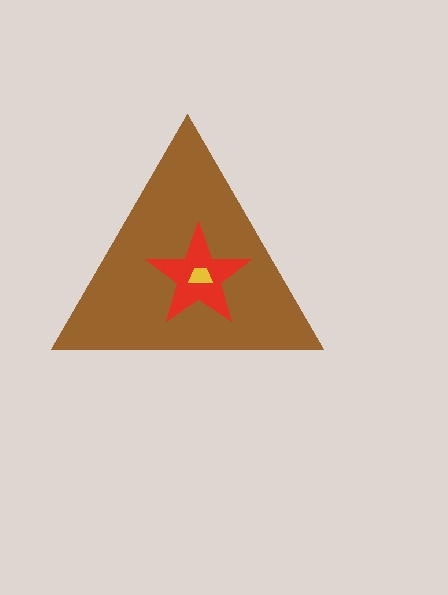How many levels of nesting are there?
3.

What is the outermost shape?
The brown triangle.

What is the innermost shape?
The yellow trapezoid.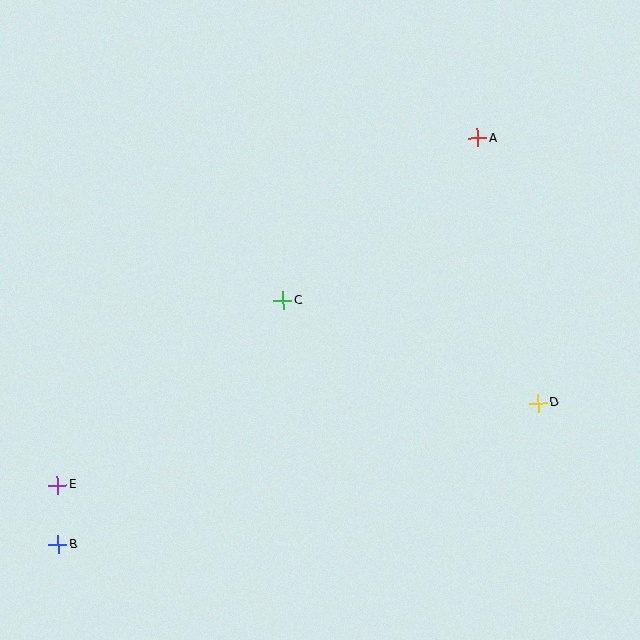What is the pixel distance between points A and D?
The distance between A and D is 272 pixels.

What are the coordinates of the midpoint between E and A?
The midpoint between E and A is at (268, 311).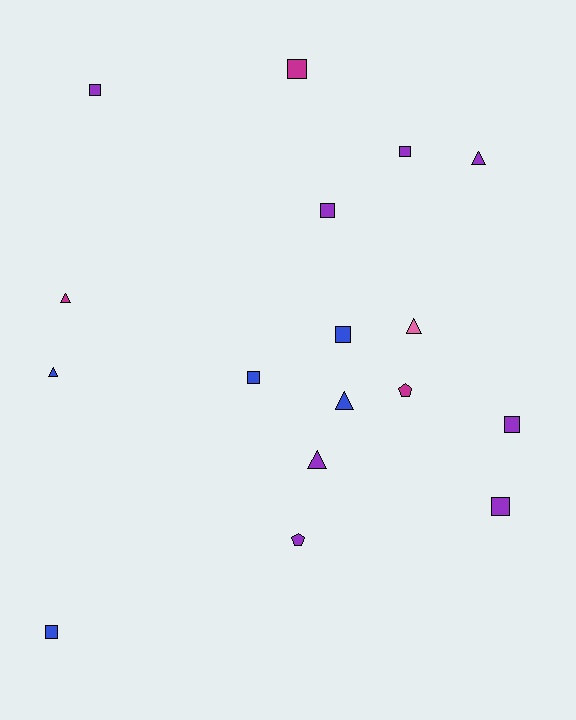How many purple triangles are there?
There are 2 purple triangles.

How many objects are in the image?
There are 17 objects.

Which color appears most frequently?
Purple, with 8 objects.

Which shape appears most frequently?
Square, with 9 objects.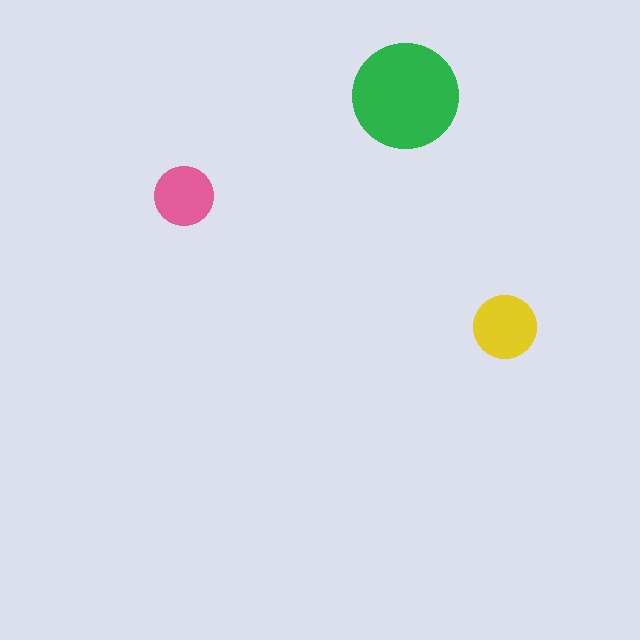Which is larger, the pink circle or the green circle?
The green one.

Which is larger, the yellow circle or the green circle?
The green one.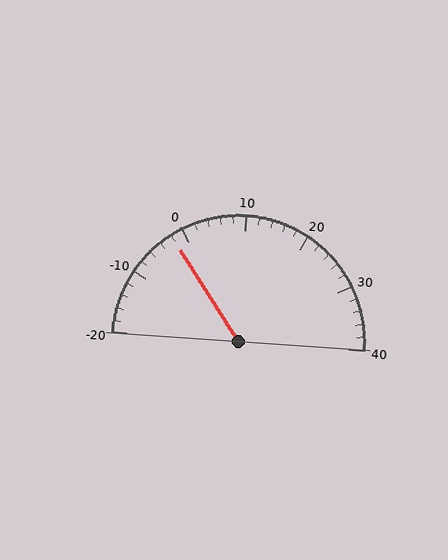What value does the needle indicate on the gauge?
The needle indicates approximately -2.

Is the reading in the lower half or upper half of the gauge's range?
The reading is in the lower half of the range (-20 to 40).